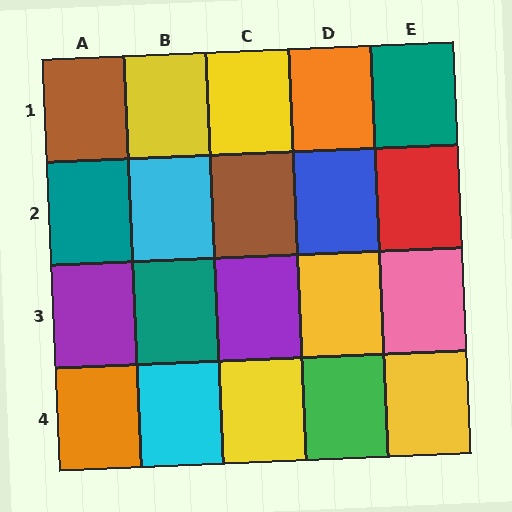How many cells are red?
1 cell is red.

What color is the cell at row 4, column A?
Orange.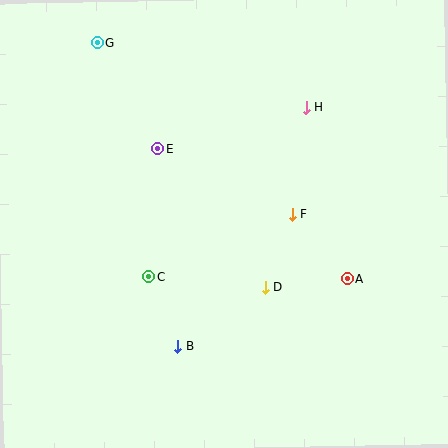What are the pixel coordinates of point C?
Point C is at (149, 277).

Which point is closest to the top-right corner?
Point H is closest to the top-right corner.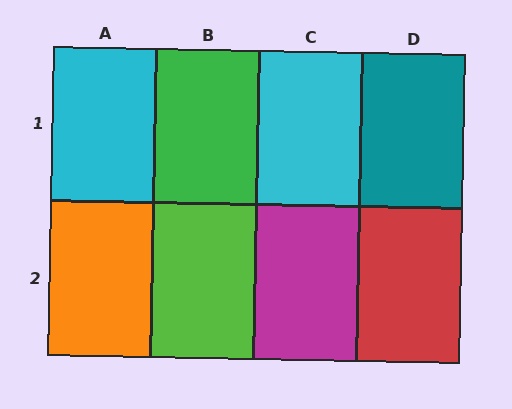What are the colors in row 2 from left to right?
Orange, lime, magenta, red.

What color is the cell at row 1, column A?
Cyan.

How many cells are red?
1 cell is red.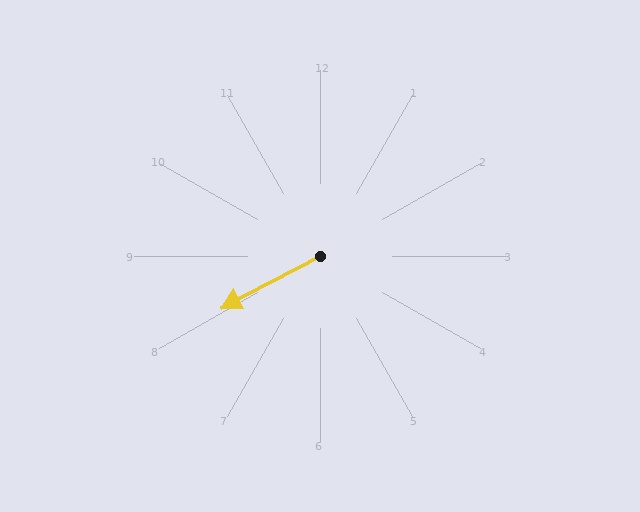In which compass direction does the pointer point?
Southwest.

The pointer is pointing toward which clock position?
Roughly 8 o'clock.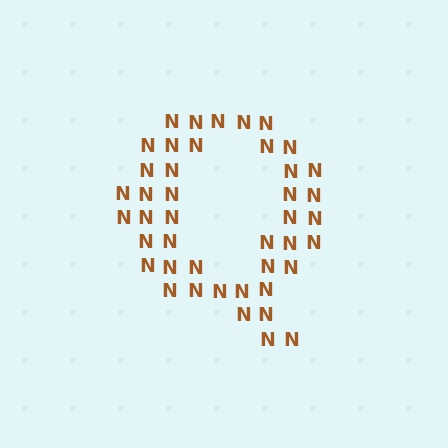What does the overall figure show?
The overall figure shows the letter Q.